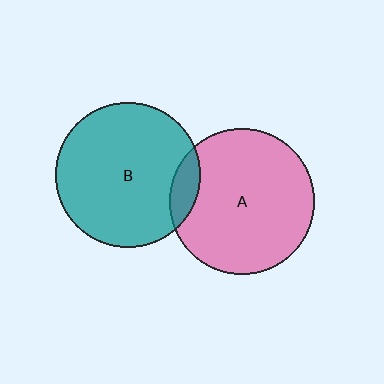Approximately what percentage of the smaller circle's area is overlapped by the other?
Approximately 10%.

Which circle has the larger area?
Circle A (pink).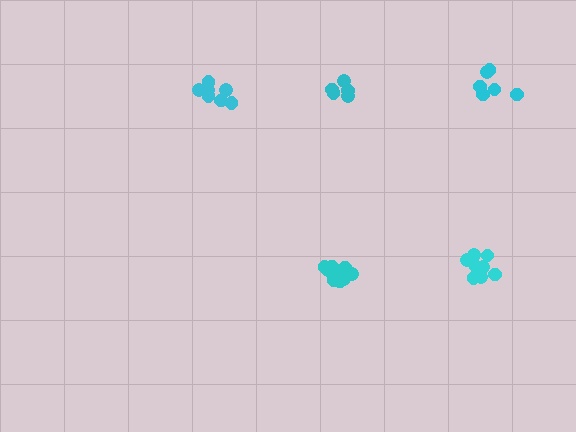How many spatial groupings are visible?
There are 5 spatial groupings.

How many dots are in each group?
Group 1: 5 dots, Group 2: 9 dots, Group 3: 6 dots, Group 4: 9 dots, Group 5: 7 dots (36 total).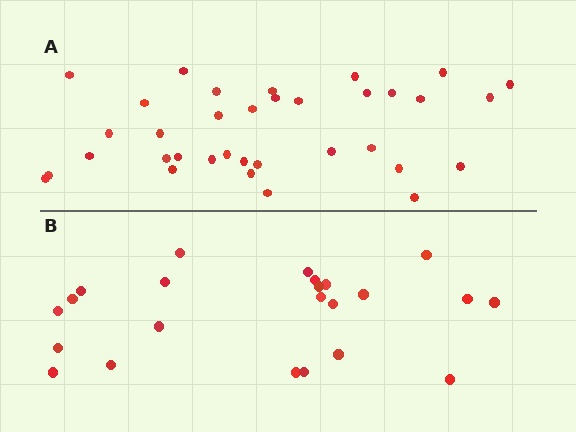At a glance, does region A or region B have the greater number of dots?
Region A (the top region) has more dots.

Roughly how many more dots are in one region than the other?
Region A has roughly 12 or so more dots than region B.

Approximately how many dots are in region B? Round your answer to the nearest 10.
About 20 dots. (The exact count is 23, which rounds to 20.)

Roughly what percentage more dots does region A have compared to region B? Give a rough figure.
About 50% more.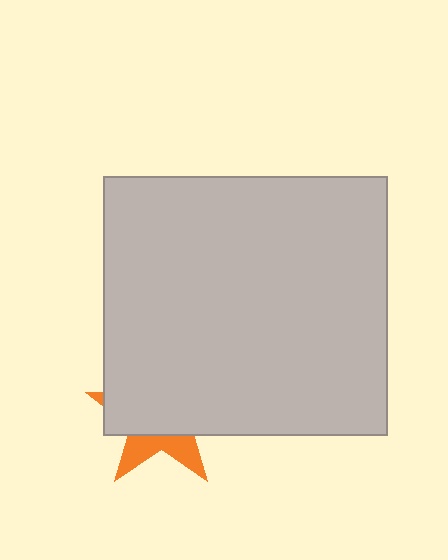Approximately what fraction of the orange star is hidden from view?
Roughly 69% of the orange star is hidden behind the light gray rectangle.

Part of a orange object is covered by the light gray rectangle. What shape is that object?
It is a star.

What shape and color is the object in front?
The object in front is a light gray rectangle.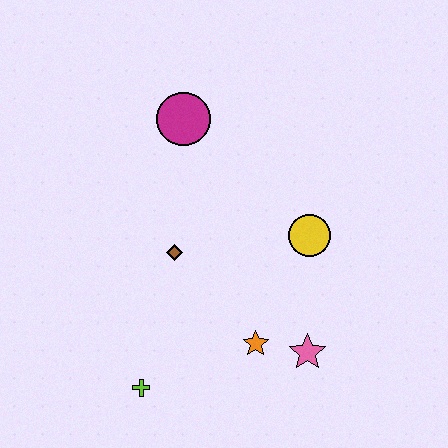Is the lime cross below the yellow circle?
Yes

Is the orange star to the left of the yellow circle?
Yes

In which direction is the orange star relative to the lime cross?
The orange star is to the right of the lime cross.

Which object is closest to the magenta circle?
The brown diamond is closest to the magenta circle.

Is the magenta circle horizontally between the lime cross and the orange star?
Yes